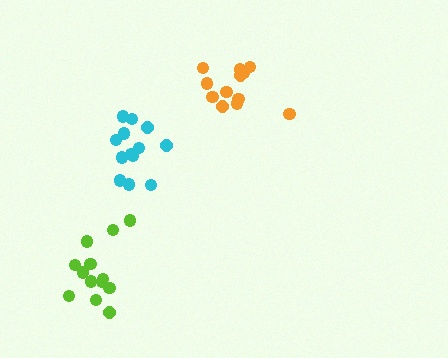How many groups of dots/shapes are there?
There are 3 groups.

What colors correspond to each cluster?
The clusters are colored: cyan, lime, orange.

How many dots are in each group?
Group 1: 14 dots, Group 2: 13 dots, Group 3: 12 dots (39 total).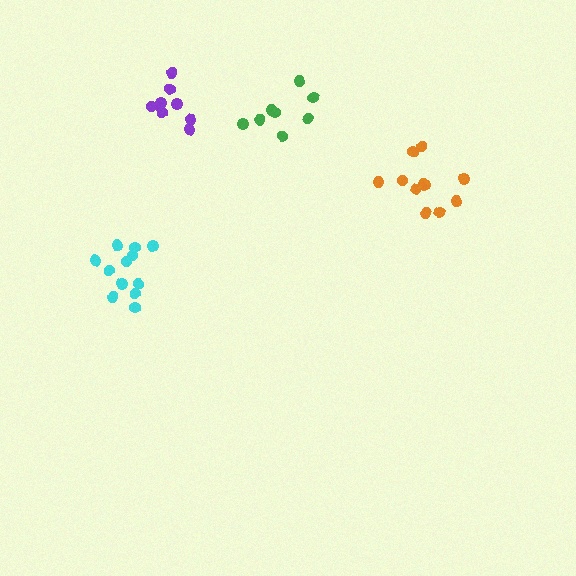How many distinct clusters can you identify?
There are 4 distinct clusters.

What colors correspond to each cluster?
The clusters are colored: cyan, green, purple, orange.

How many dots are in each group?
Group 1: 12 dots, Group 2: 8 dots, Group 3: 9 dots, Group 4: 11 dots (40 total).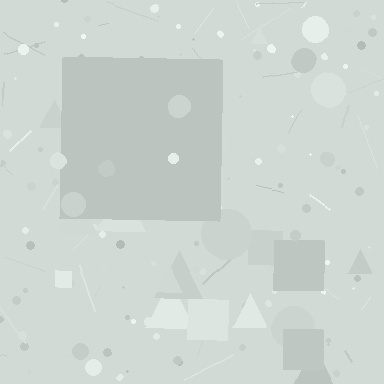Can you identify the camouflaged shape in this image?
The camouflaged shape is a square.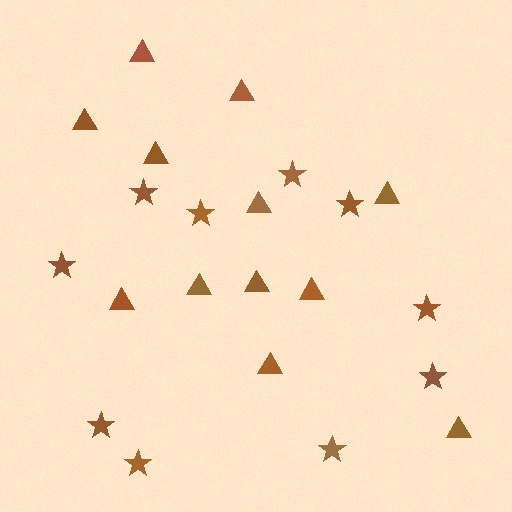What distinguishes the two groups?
There are 2 groups: one group of stars (10) and one group of triangles (12).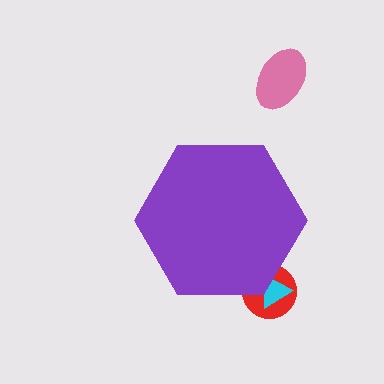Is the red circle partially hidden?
Yes, the red circle is partially hidden behind the purple hexagon.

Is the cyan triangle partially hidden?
Yes, the cyan triangle is partially hidden behind the purple hexagon.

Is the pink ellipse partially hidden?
No, the pink ellipse is fully visible.